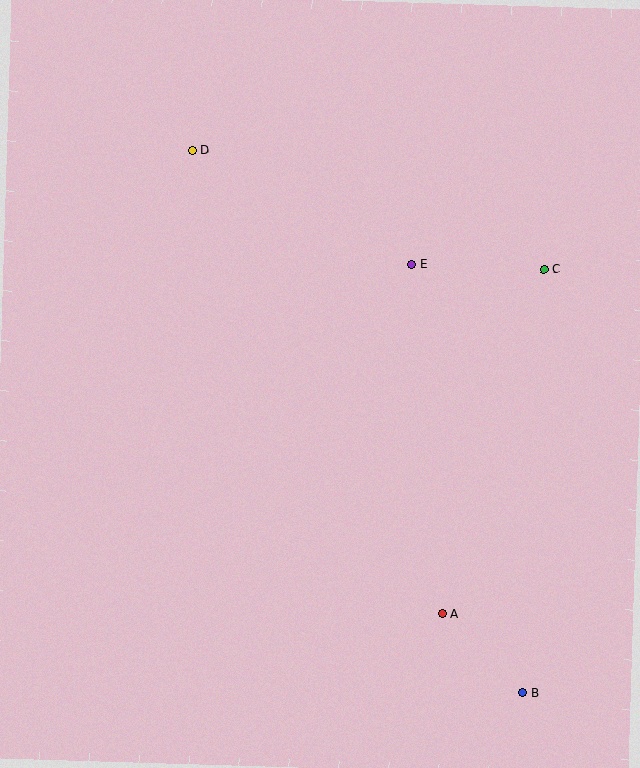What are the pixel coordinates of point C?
Point C is at (544, 269).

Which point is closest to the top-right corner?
Point C is closest to the top-right corner.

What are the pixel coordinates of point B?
Point B is at (522, 692).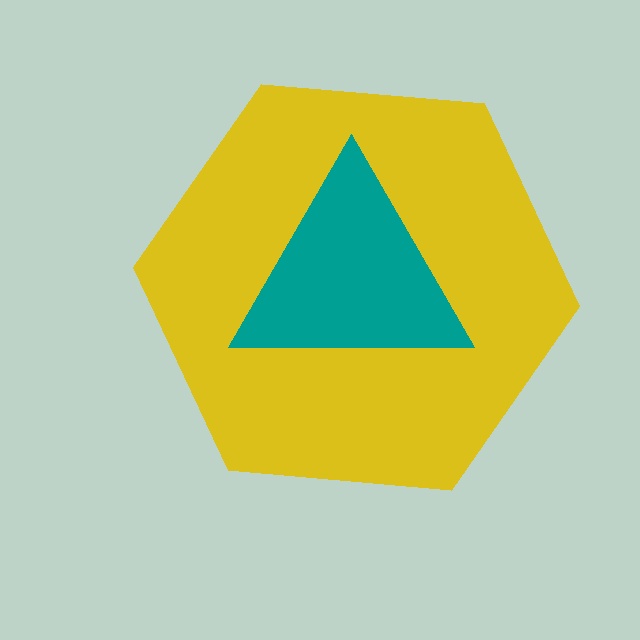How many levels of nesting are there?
2.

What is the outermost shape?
The yellow hexagon.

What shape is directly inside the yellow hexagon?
The teal triangle.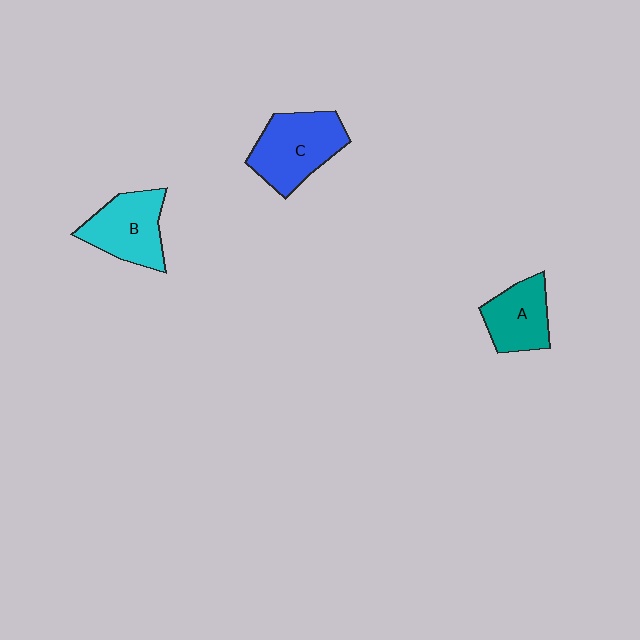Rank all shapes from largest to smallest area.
From largest to smallest: C (blue), B (cyan), A (teal).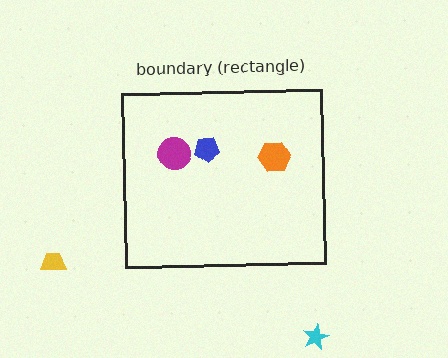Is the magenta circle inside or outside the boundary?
Inside.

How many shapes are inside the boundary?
3 inside, 2 outside.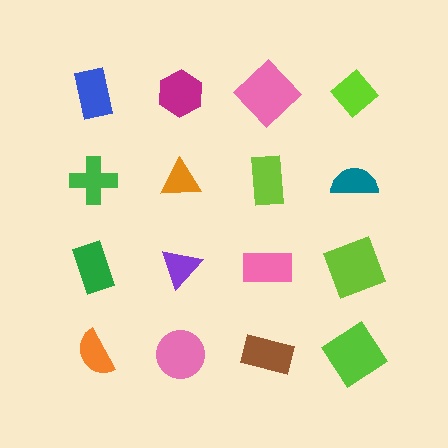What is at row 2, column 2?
An orange triangle.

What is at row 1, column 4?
A lime diamond.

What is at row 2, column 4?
A teal semicircle.